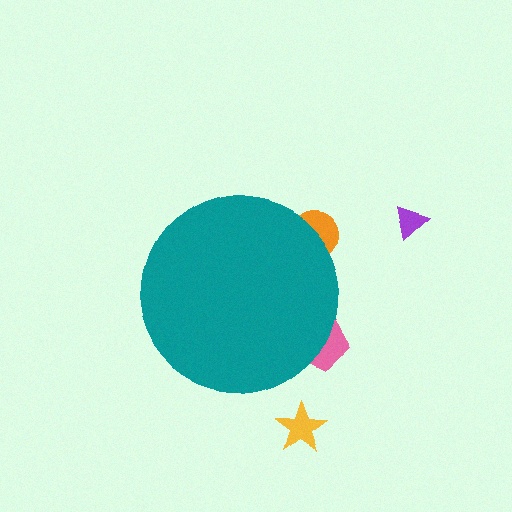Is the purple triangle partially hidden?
No, the purple triangle is fully visible.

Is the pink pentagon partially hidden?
Yes, the pink pentagon is partially hidden behind the teal circle.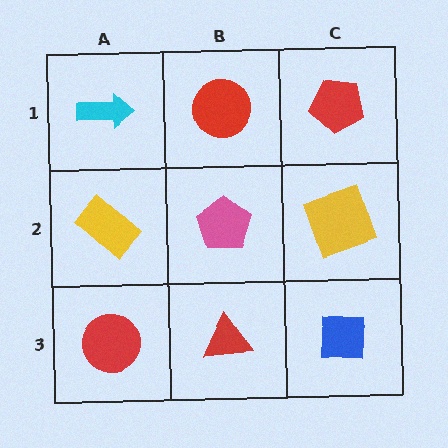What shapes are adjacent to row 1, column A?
A yellow rectangle (row 2, column A), a red circle (row 1, column B).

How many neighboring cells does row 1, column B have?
3.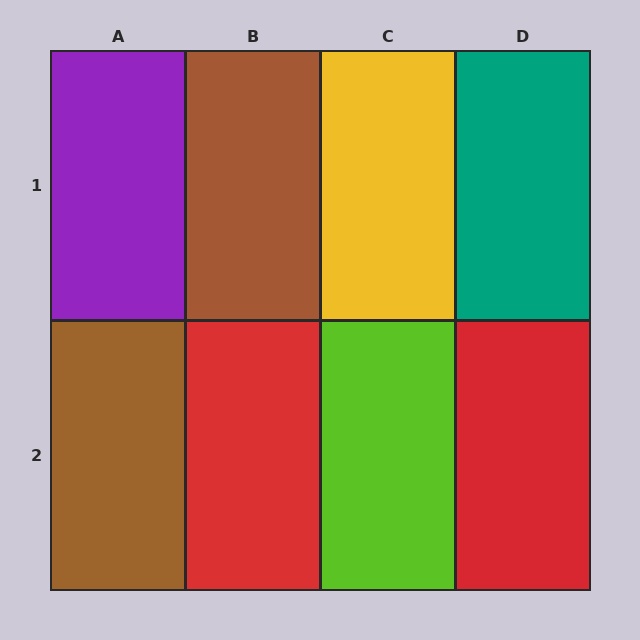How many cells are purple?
1 cell is purple.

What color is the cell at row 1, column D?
Teal.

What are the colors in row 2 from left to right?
Brown, red, lime, red.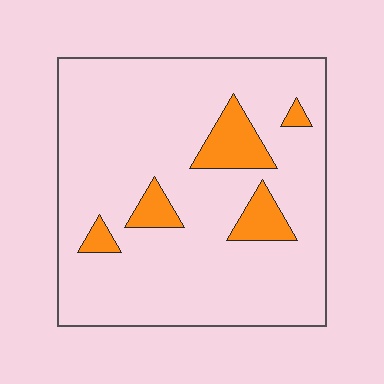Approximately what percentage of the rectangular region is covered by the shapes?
Approximately 10%.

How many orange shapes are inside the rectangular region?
5.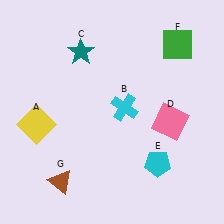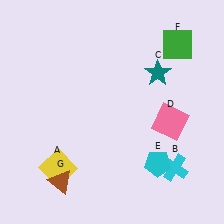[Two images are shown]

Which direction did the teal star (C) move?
The teal star (C) moved right.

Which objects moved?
The objects that moved are: the yellow square (A), the cyan cross (B), the teal star (C).